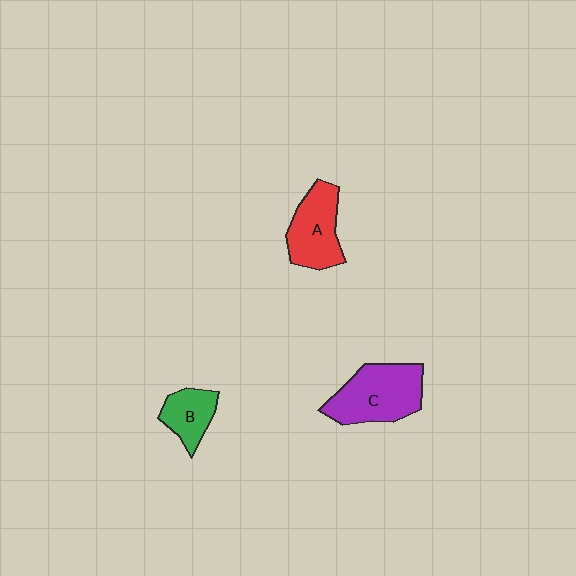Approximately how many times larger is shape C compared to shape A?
Approximately 1.3 times.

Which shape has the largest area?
Shape C (purple).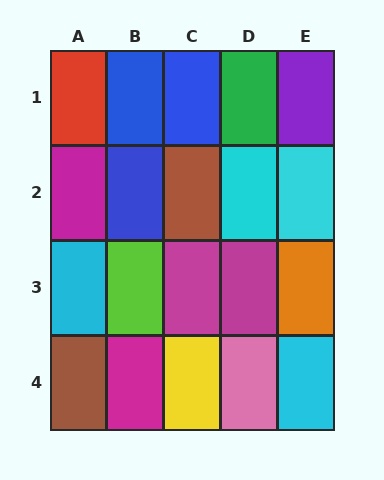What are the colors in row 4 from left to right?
Brown, magenta, yellow, pink, cyan.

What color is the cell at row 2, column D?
Cyan.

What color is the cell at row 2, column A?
Magenta.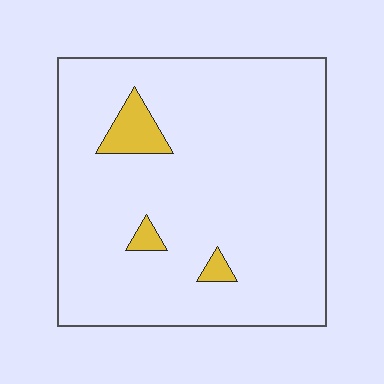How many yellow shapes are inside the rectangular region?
3.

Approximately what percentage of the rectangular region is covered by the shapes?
Approximately 5%.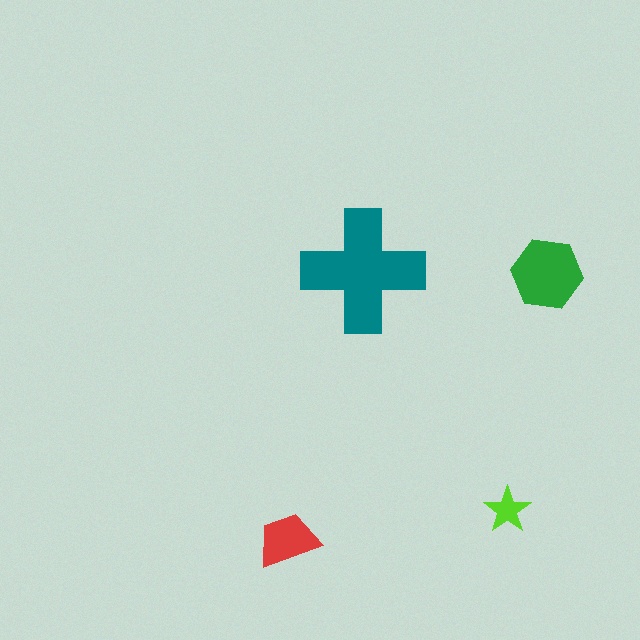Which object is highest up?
The teal cross is topmost.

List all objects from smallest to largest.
The lime star, the red trapezoid, the green hexagon, the teal cross.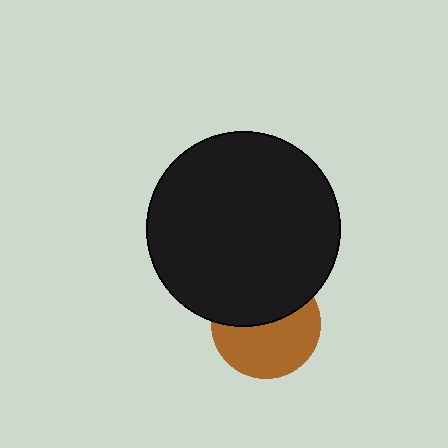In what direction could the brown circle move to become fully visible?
The brown circle could move down. That would shift it out from behind the black circle entirely.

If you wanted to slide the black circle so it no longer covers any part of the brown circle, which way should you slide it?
Slide it up — that is the most direct way to separate the two shapes.